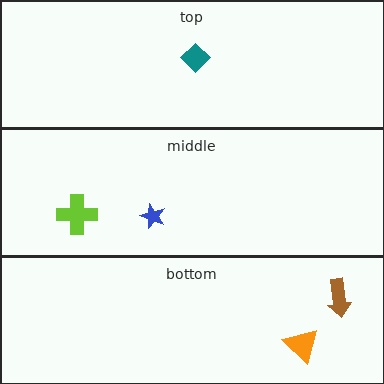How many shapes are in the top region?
1.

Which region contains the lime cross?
The middle region.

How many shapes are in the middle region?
2.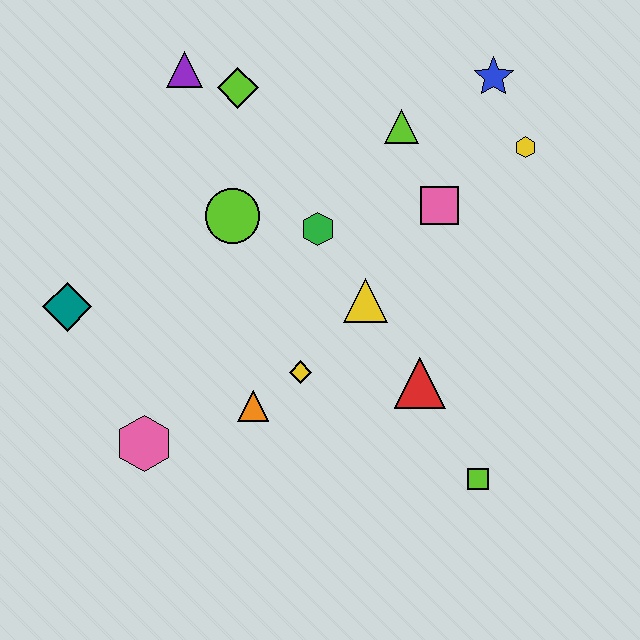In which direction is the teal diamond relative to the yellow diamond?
The teal diamond is to the left of the yellow diamond.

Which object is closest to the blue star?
The yellow hexagon is closest to the blue star.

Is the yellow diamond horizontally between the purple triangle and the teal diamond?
No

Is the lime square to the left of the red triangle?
No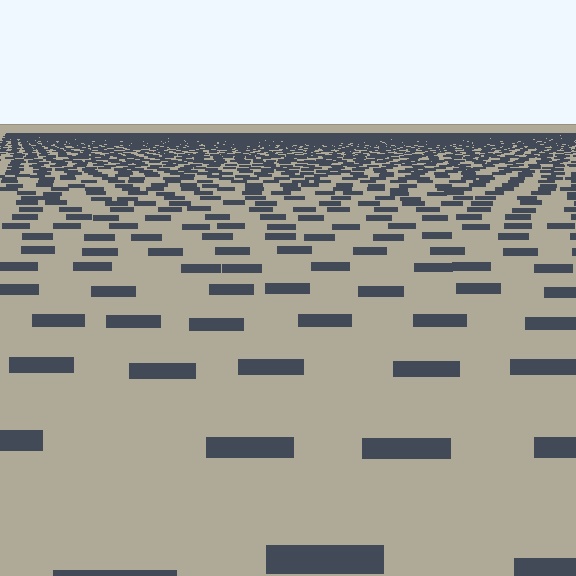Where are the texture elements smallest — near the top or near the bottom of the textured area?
Near the top.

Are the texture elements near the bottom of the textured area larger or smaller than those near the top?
Larger. Near the bottom, elements are closer to the viewer and appear at a bigger on-screen size.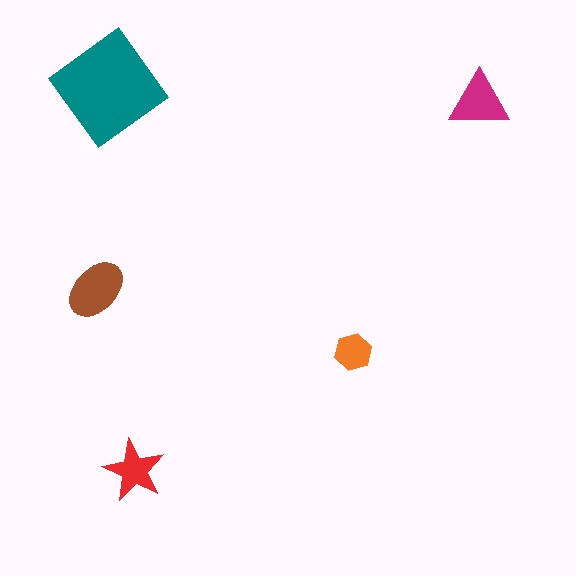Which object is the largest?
The teal diamond.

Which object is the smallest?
The orange hexagon.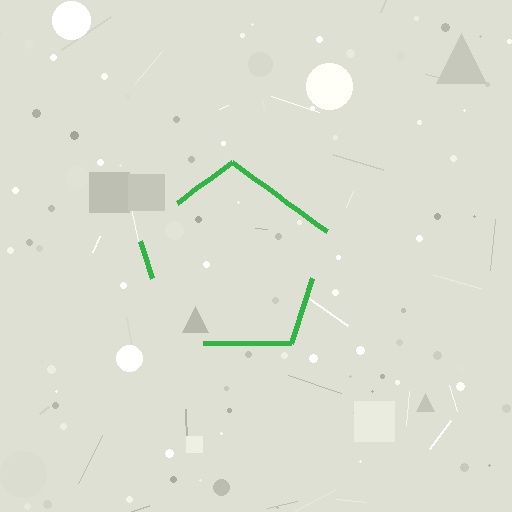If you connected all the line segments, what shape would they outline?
They would outline a pentagon.